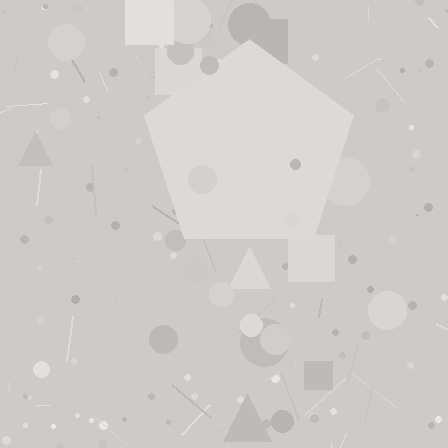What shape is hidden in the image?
A pentagon is hidden in the image.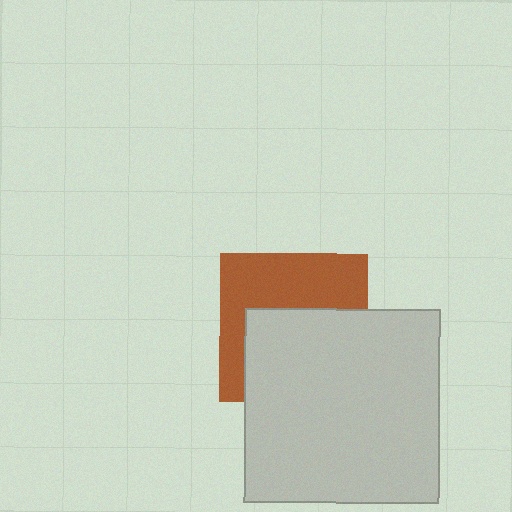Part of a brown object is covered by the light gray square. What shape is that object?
It is a square.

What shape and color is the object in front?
The object in front is a light gray square.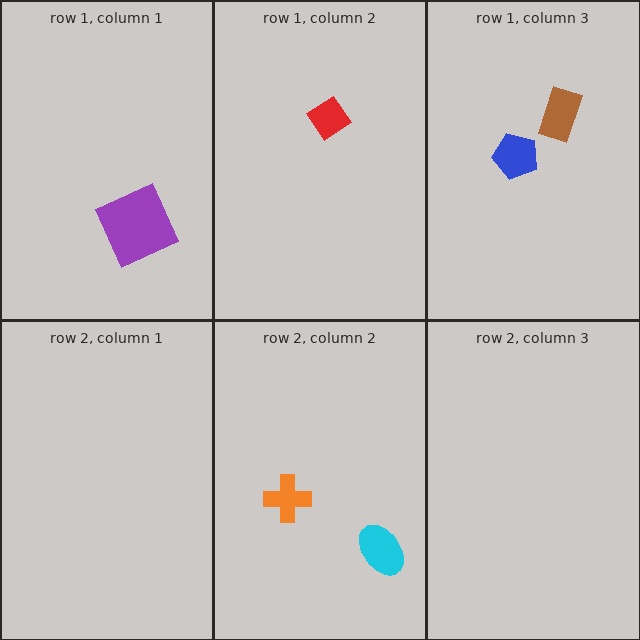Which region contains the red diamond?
The row 1, column 2 region.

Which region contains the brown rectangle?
The row 1, column 3 region.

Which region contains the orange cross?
The row 2, column 2 region.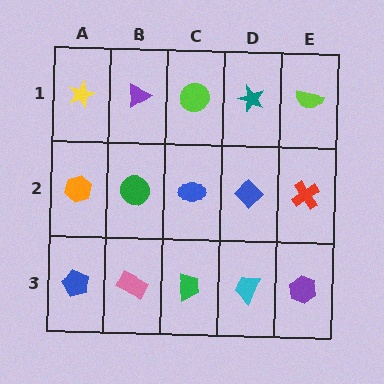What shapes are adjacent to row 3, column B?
A green circle (row 2, column B), a blue pentagon (row 3, column A), a green trapezoid (row 3, column C).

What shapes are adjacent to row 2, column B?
A purple triangle (row 1, column B), a pink rectangle (row 3, column B), an orange hexagon (row 2, column A), a blue ellipse (row 2, column C).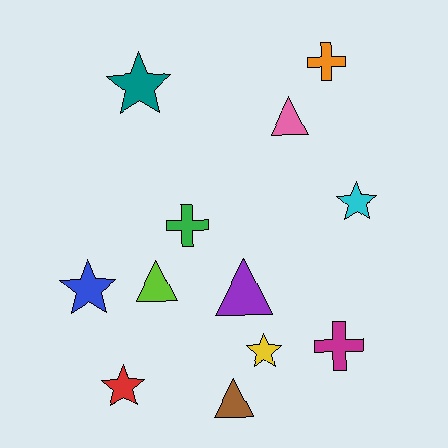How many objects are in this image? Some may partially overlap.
There are 12 objects.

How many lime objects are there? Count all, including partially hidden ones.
There is 1 lime object.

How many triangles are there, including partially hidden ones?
There are 4 triangles.